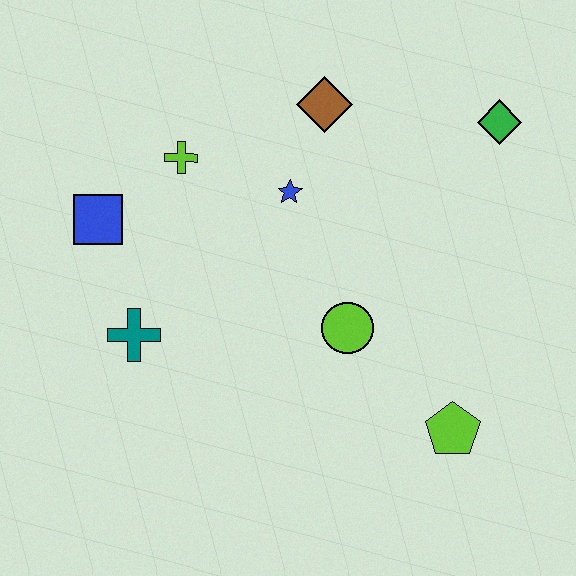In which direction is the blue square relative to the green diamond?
The blue square is to the left of the green diamond.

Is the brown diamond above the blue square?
Yes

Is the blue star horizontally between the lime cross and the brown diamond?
Yes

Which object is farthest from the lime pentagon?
The blue square is farthest from the lime pentagon.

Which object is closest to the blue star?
The brown diamond is closest to the blue star.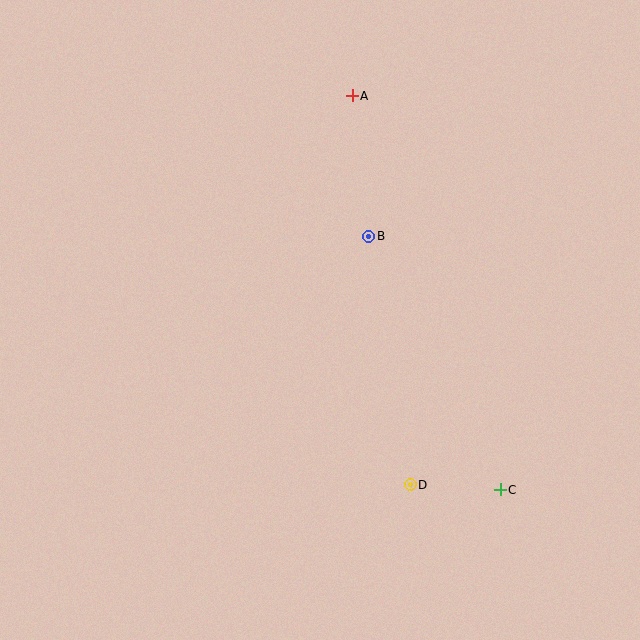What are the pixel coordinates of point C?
Point C is at (500, 490).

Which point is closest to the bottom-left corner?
Point D is closest to the bottom-left corner.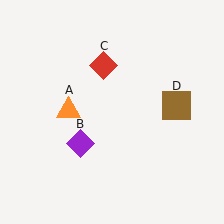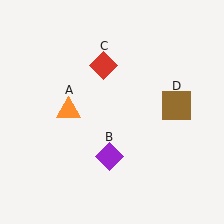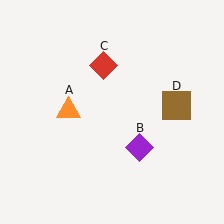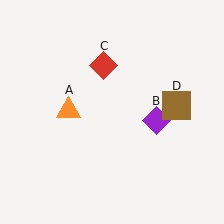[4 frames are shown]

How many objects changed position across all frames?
1 object changed position: purple diamond (object B).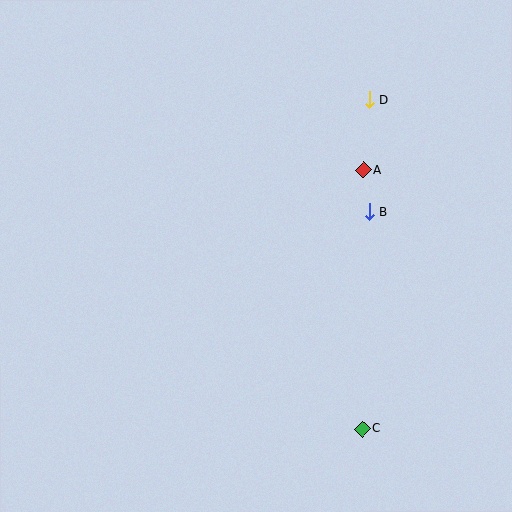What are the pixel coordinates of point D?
Point D is at (369, 100).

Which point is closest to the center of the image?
Point B at (369, 212) is closest to the center.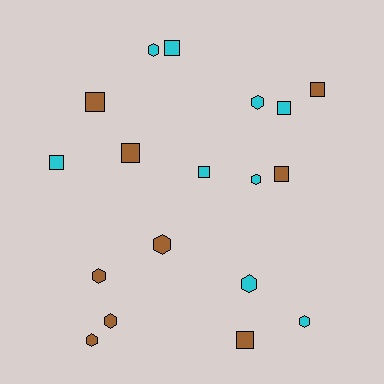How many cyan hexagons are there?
There are 5 cyan hexagons.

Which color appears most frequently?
Cyan, with 9 objects.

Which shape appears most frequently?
Square, with 9 objects.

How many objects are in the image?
There are 18 objects.